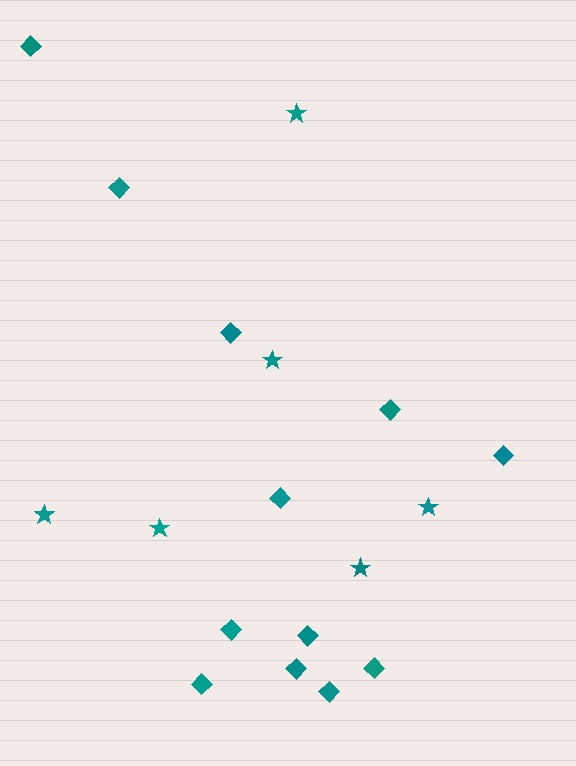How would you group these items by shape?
There are 2 groups: one group of stars (6) and one group of diamonds (12).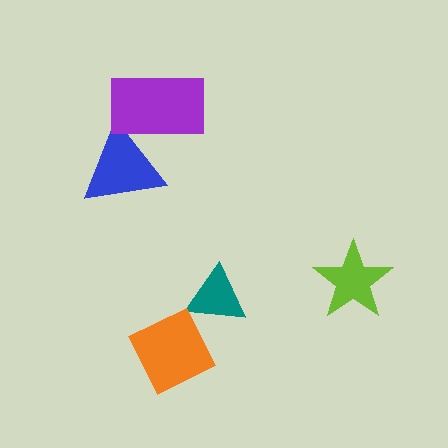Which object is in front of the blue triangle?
The purple rectangle is in front of the blue triangle.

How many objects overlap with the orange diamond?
1 object overlaps with the orange diamond.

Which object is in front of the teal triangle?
The orange diamond is in front of the teal triangle.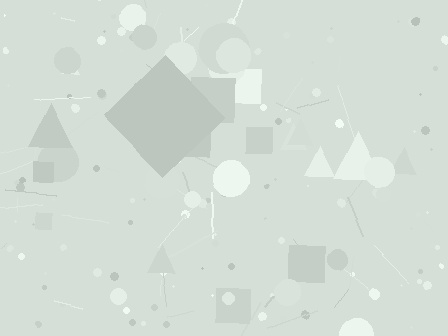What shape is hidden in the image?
A diamond is hidden in the image.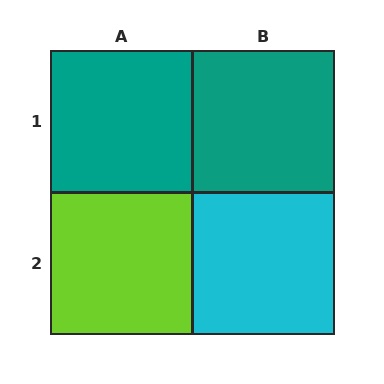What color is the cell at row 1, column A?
Teal.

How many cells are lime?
1 cell is lime.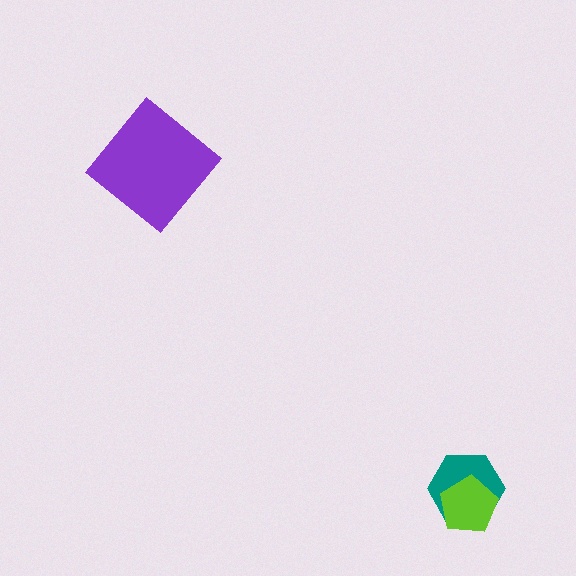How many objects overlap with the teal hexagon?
1 object overlaps with the teal hexagon.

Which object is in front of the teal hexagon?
The lime pentagon is in front of the teal hexagon.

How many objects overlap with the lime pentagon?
1 object overlaps with the lime pentagon.